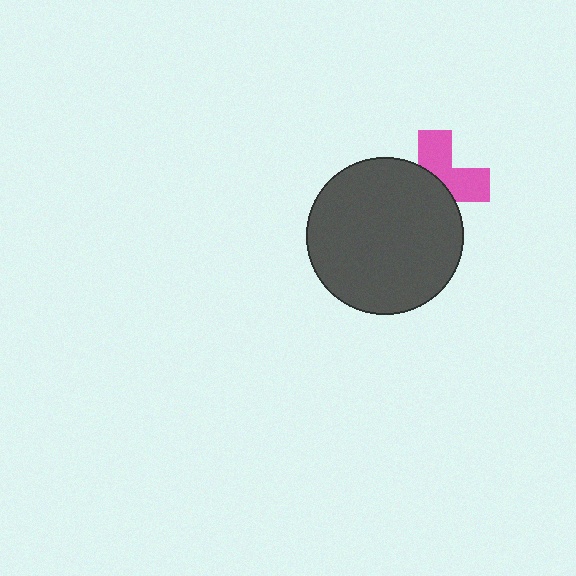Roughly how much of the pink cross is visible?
About half of it is visible (roughly 45%).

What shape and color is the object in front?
The object in front is a dark gray circle.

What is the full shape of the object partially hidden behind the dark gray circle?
The partially hidden object is a pink cross.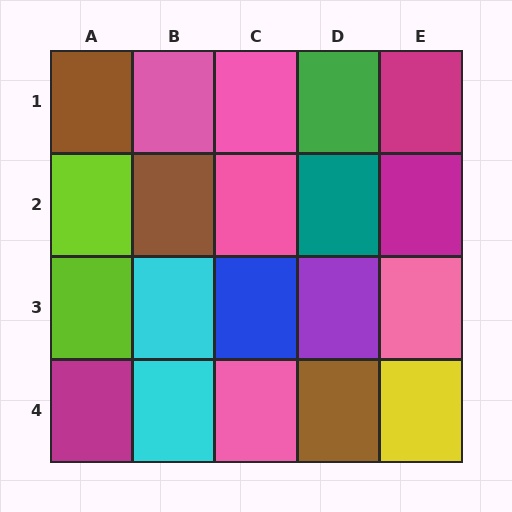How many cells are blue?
1 cell is blue.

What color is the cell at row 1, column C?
Pink.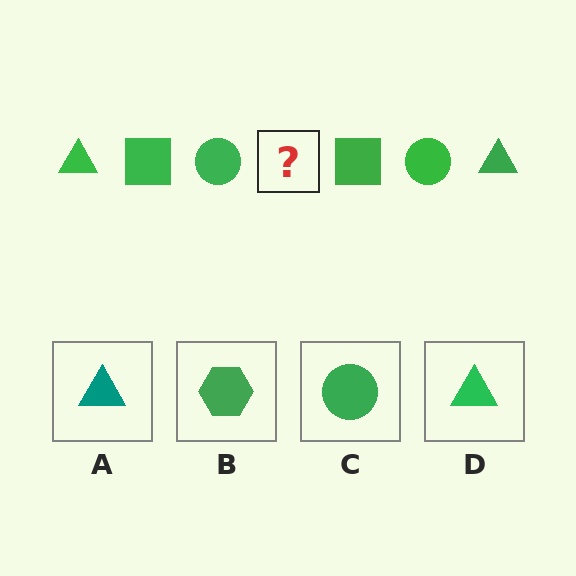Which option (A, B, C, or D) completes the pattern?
D.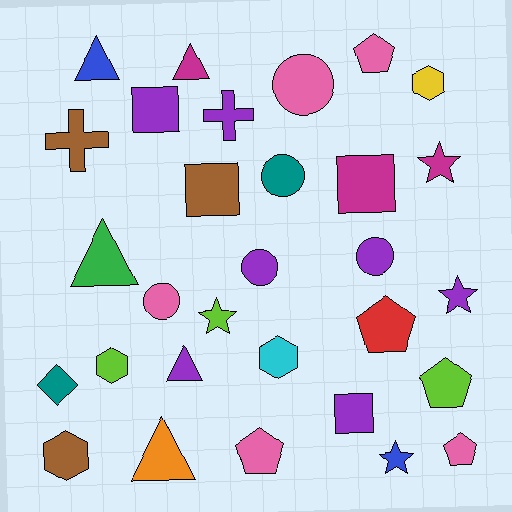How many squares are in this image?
There are 4 squares.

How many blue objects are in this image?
There are 2 blue objects.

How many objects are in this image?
There are 30 objects.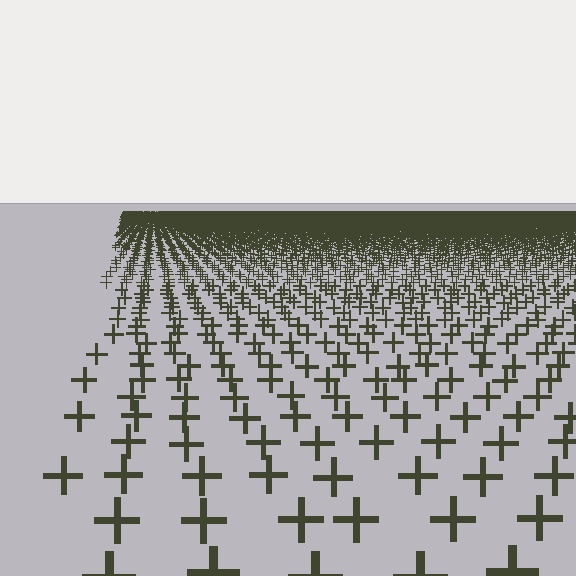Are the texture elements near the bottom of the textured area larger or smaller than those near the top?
Larger. Near the bottom, elements are closer to the viewer and appear at a bigger on-screen size.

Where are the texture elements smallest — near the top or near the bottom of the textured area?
Near the top.